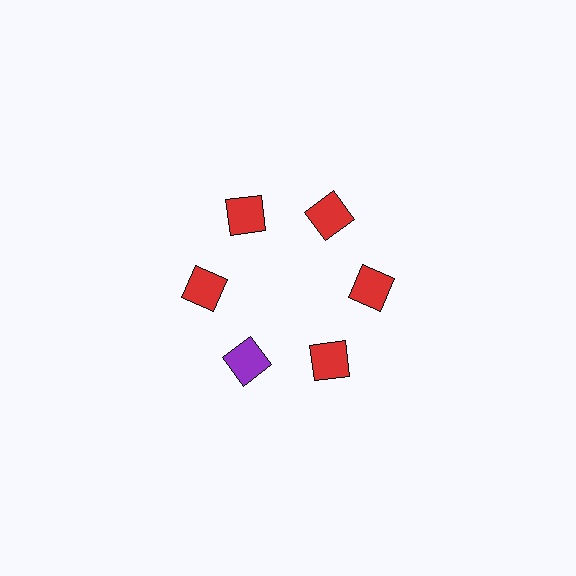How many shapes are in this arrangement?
There are 6 shapes arranged in a ring pattern.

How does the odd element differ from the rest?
It has a different color: purple instead of red.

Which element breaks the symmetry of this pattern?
The purple square at roughly the 7 o'clock position breaks the symmetry. All other shapes are red squares.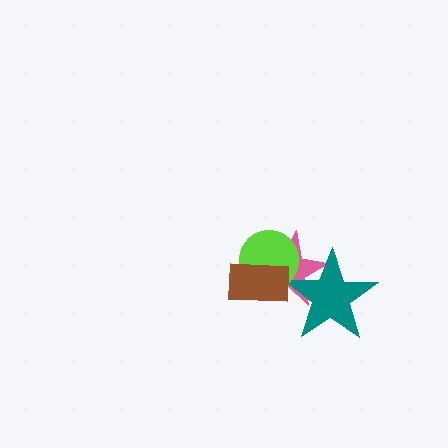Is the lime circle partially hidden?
Yes, it is partially covered by another shape.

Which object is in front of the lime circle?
The brown rectangle is in front of the lime circle.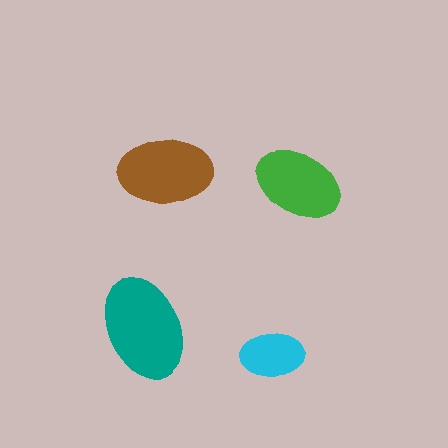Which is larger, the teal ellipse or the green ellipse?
The teal one.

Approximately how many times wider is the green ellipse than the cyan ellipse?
About 1.5 times wider.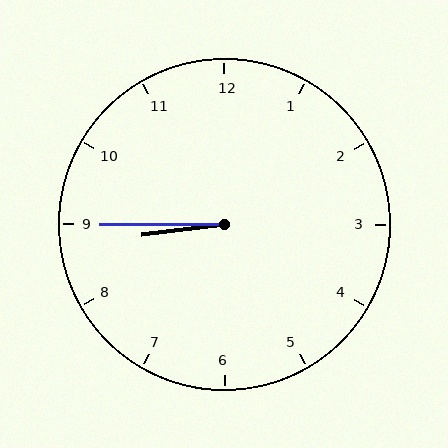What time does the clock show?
8:45.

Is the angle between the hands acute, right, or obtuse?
It is acute.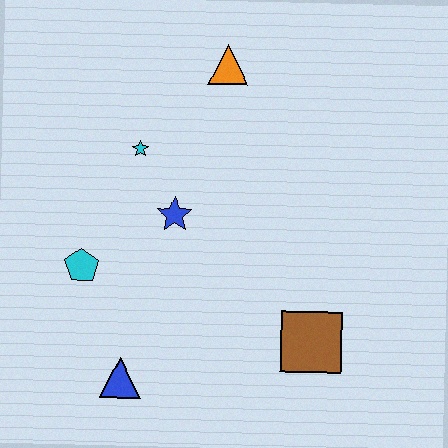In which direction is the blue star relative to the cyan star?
The blue star is below the cyan star.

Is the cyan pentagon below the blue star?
Yes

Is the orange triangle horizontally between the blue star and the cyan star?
No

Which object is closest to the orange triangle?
The cyan star is closest to the orange triangle.